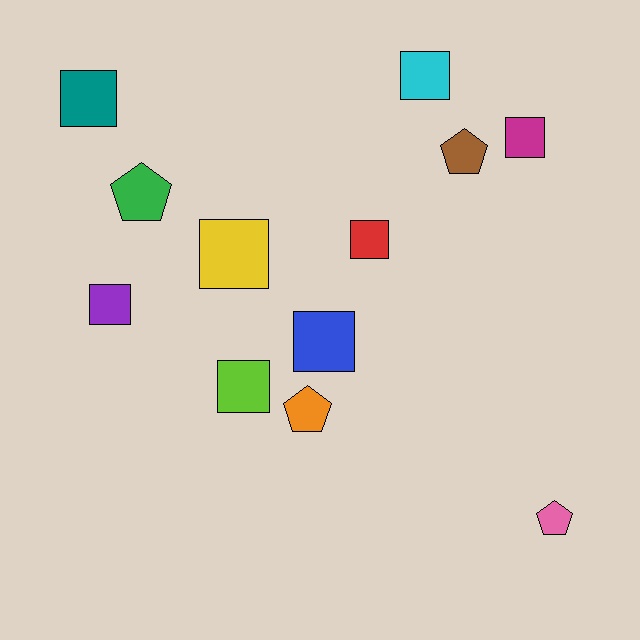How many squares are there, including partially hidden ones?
There are 8 squares.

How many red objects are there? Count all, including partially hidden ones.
There is 1 red object.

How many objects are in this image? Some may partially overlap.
There are 12 objects.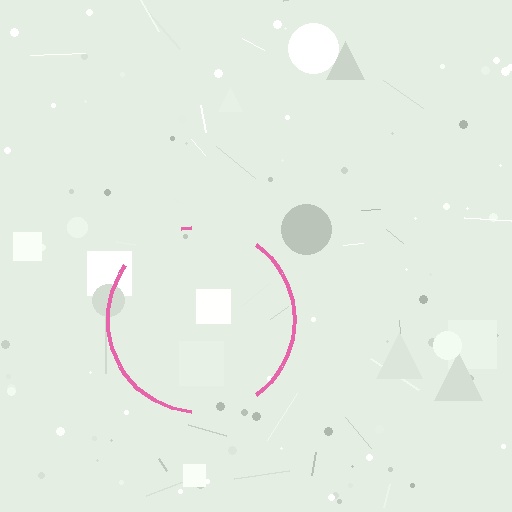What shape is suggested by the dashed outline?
The dashed outline suggests a circle.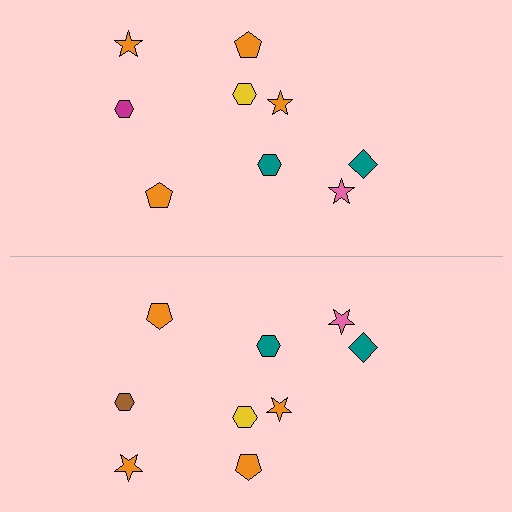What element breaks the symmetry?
The brown hexagon on the bottom side breaks the symmetry — its mirror counterpart is magenta.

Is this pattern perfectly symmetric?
No, the pattern is not perfectly symmetric. The brown hexagon on the bottom side breaks the symmetry — its mirror counterpart is magenta.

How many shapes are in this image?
There are 18 shapes in this image.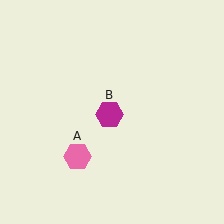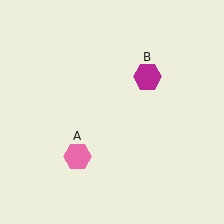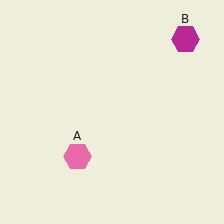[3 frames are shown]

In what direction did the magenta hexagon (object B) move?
The magenta hexagon (object B) moved up and to the right.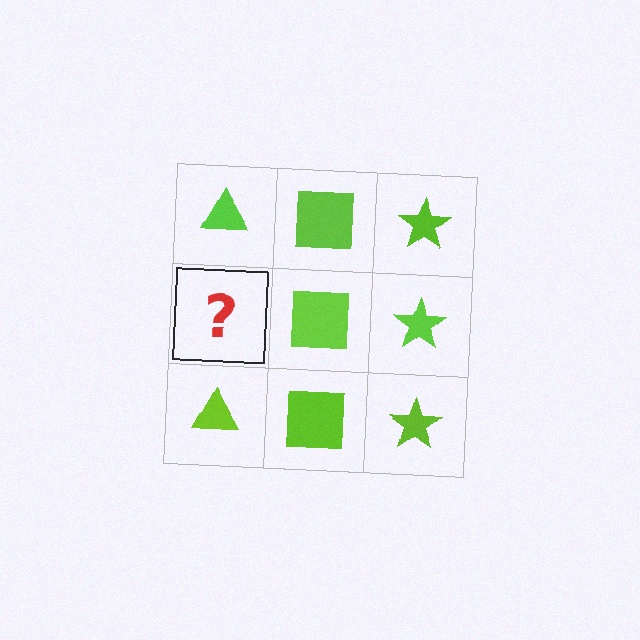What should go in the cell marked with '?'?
The missing cell should contain a lime triangle.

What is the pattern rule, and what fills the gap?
The rule is that each column has a consistent shape. The gap should be filled with a lime triangle.